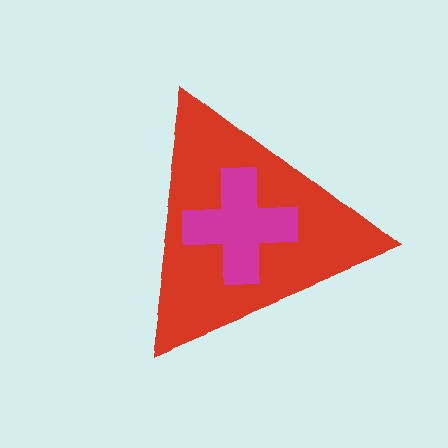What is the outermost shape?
The red triangle.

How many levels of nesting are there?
2.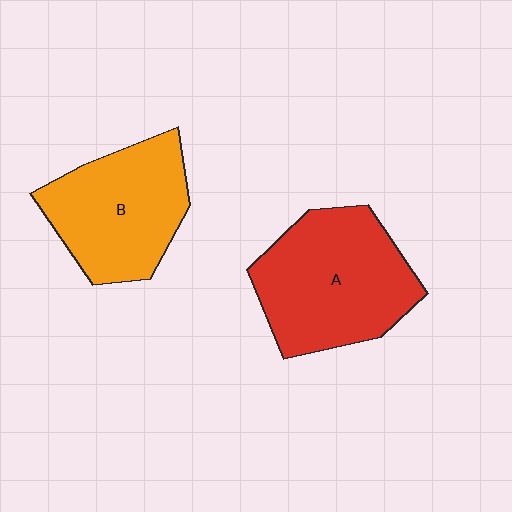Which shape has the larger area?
Shape A (red).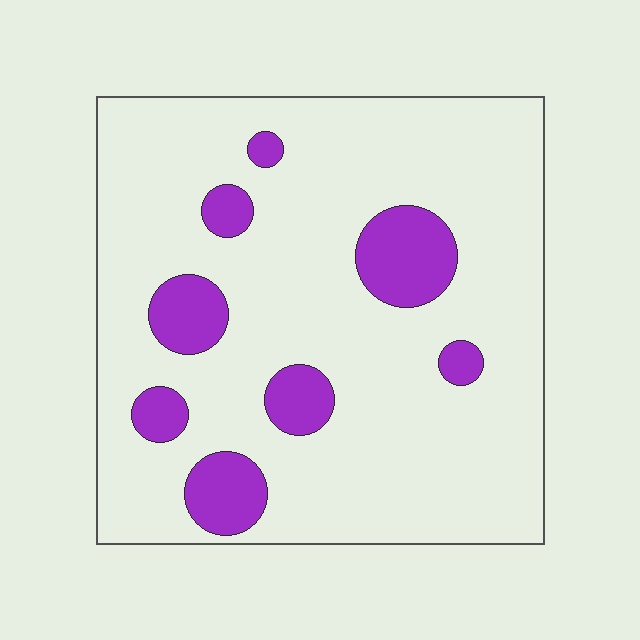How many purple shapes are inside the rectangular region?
8.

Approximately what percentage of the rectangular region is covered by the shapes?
Approximately 15%.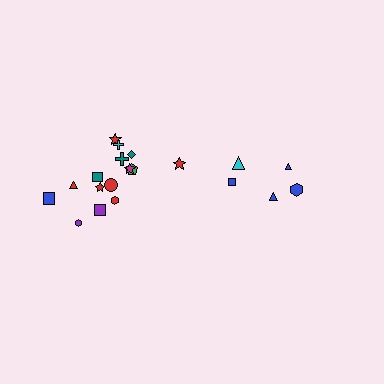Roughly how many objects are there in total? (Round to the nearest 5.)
Roughly 20 objects in total.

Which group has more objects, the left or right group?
The left group.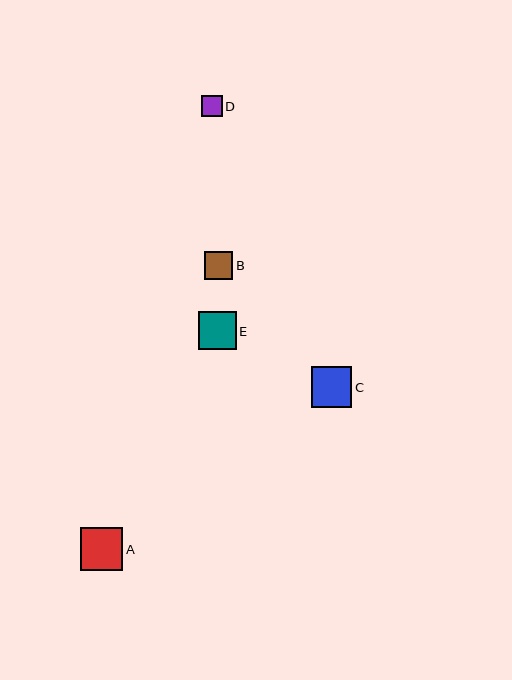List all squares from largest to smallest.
From largest to smallest: A, C, E, B, D.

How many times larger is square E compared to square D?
Square E is approximately 1.8 times the size of square D.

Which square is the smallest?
Square D is the smallest with a size of approximately 21 pixels.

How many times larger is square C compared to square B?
Square C is approximately 1.4 times the size of square B.